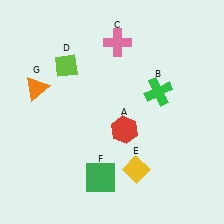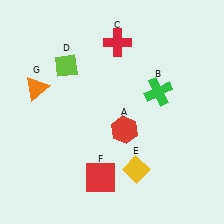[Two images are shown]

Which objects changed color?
C changed from pink to red. F changed from green to red.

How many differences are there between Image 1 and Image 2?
There are 2 differences between the two images.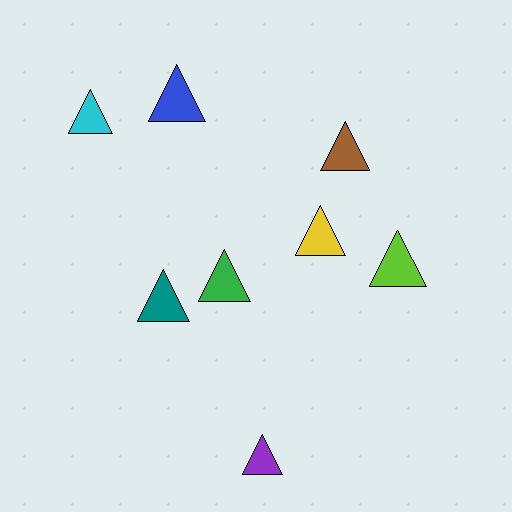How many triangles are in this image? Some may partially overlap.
There are 8 triangles.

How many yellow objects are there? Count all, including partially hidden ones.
There is 1 yellow object.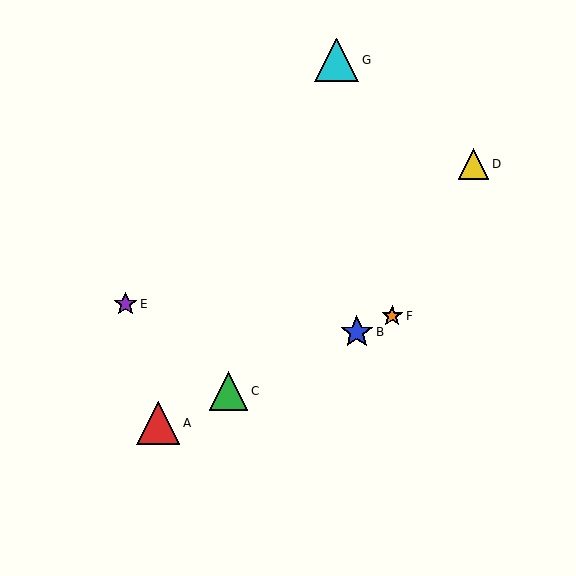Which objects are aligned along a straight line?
Objects A, B, C, F are aligned along a straight line.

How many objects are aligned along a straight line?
4 objects (A, B, C, F) are aligned along a straight line.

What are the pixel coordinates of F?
Object F is at (392, 316).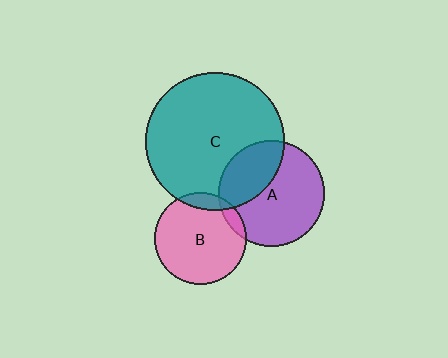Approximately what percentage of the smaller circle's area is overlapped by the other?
Approximately 10%.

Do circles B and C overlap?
Yes.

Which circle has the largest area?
Circle C (teal).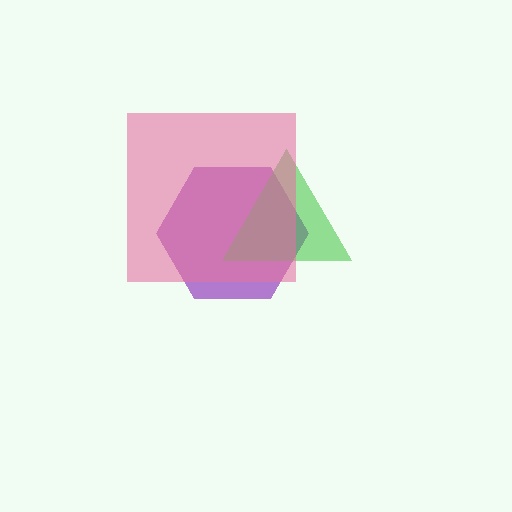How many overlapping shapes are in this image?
There are 3 overlapping shapes in the image.